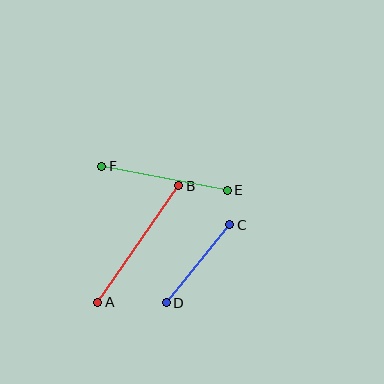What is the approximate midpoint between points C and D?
The midpoint is at approximately (198, 264) pixels.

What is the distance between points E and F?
The distance is approximately 127 pixels.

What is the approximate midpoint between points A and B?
The midpoint is at approximately (138, 244) pixels.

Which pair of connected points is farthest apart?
Points A and B are farthest apart.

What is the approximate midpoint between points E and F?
The midpoint is at approximately (165, 178) pixels.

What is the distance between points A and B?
The distance is approximately 142 pixels.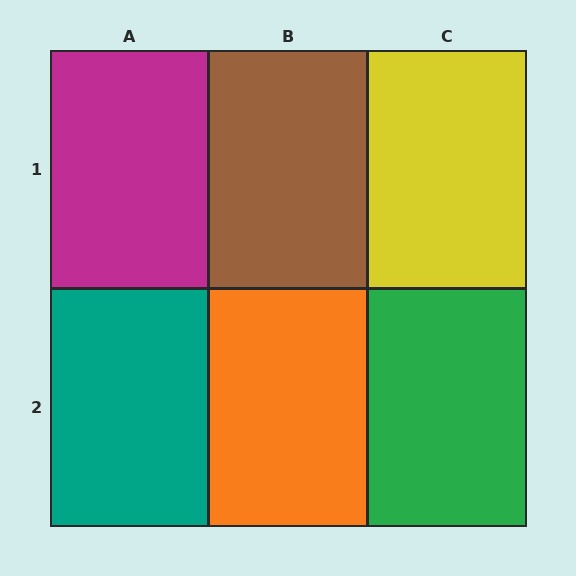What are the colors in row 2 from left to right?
Teal, orange, green.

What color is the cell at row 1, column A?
Magenta.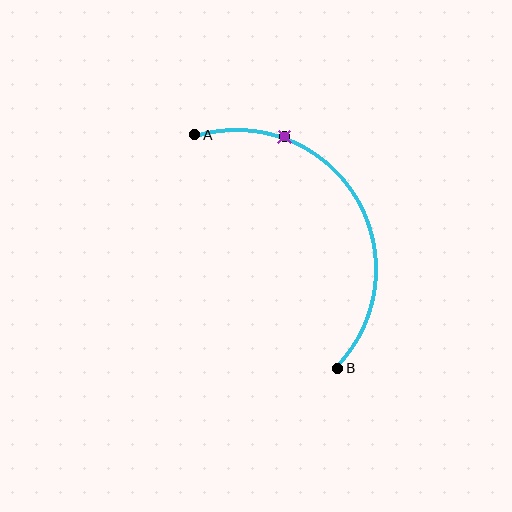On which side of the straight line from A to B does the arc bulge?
The arc bulges to the right of the straight line connecting A and B.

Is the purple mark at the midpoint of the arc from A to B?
No. The purple mark lies on the arc but is closer to endpoint A. The arc midpoint would be at the point on the curve equidistant along the arc from both A and B.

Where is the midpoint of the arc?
The arc midpoint is the point on the curve farthest from the straight line joining A and B. It sits to the right of that line.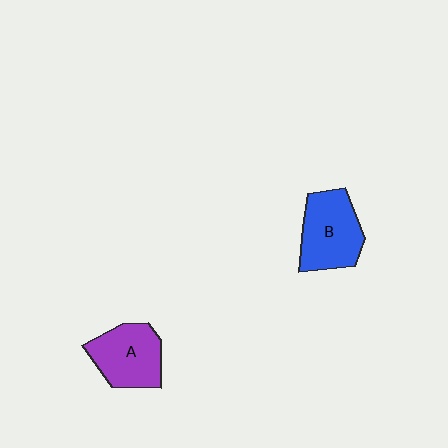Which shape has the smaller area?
Shape A (purple).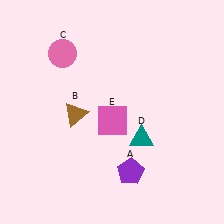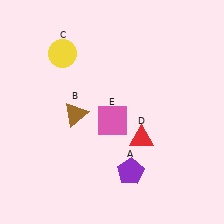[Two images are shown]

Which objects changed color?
C changed from pink to yellow. D changed from teal to red.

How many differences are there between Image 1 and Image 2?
There are 2 differences between the two images.